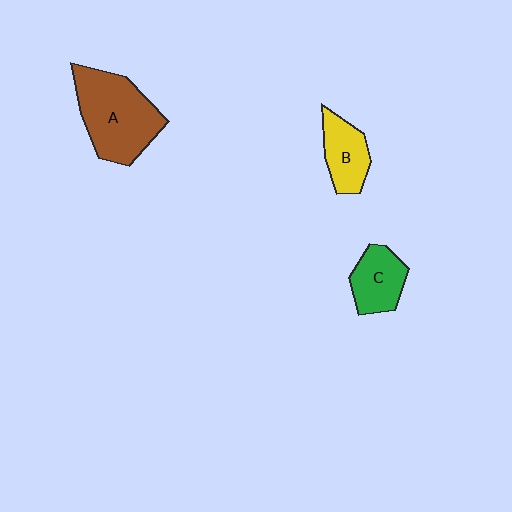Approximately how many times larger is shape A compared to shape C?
Approximately 1.9 times.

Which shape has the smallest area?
Shape B (yellow).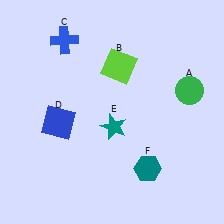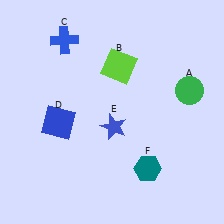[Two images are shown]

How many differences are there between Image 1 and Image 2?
There is 1 difference between the two images.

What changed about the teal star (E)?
In Image 1, E is teal. In Image 2, it changed to blue.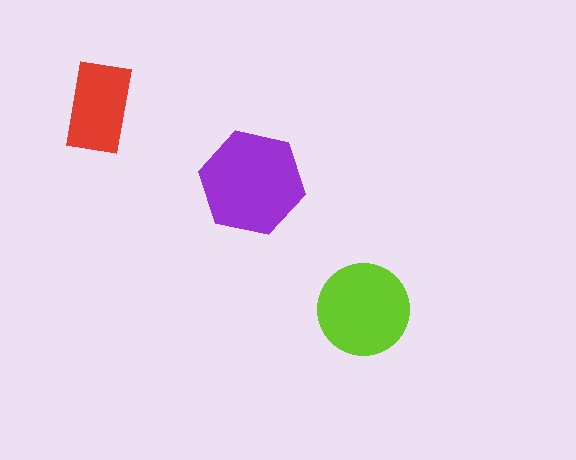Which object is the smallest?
The red rectangle.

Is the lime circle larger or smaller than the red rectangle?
Larger.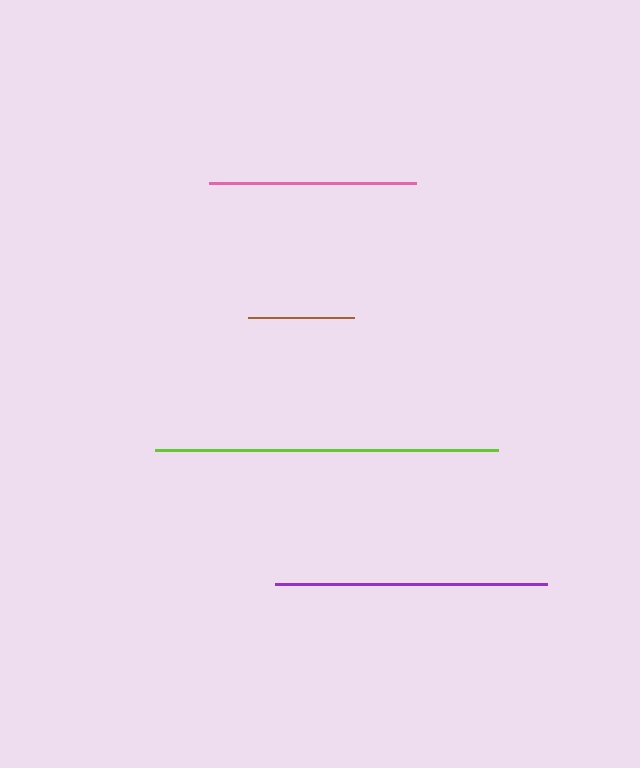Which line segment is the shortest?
The brown line is the shortest at approximately 105 pixels.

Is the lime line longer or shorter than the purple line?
The lime line is longer than the purple line.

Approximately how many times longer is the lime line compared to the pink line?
The lime line is approximately 1.7 times the length of the pink line.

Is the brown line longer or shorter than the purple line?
The purple line is longer than the brown line.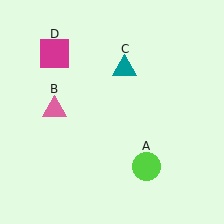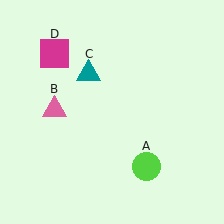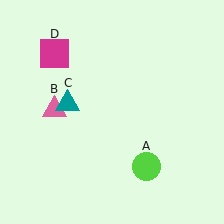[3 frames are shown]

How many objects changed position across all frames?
1 object changed position: teal triangle (object C).